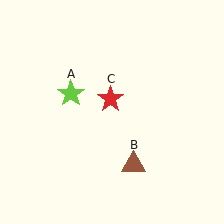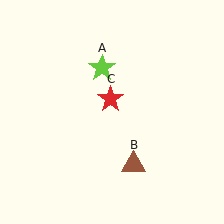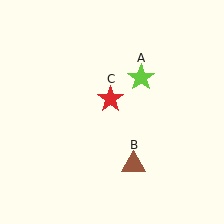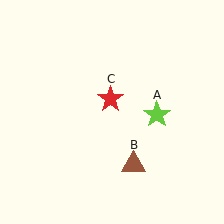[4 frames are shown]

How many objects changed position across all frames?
1 object changed position: lime star (object A).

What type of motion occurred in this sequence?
The lime star (object A) rotated clockwise around the center of the scene.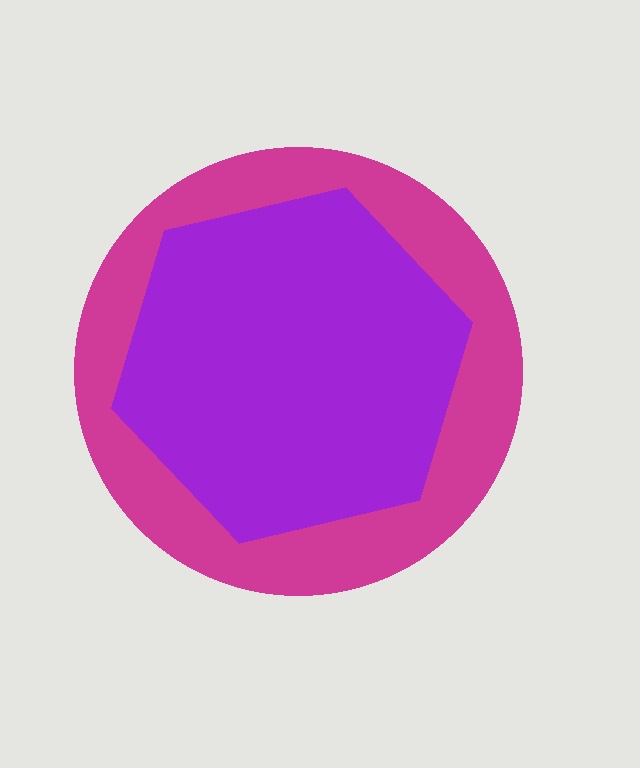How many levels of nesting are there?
2.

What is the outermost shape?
The magenta circle.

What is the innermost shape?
The purple hexagon.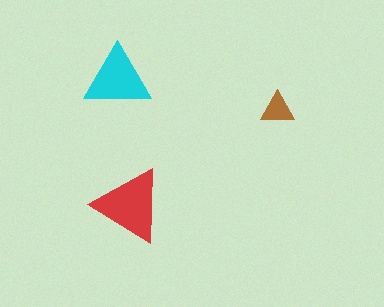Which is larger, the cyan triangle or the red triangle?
The red one.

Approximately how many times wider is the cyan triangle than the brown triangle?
About 2 times wider.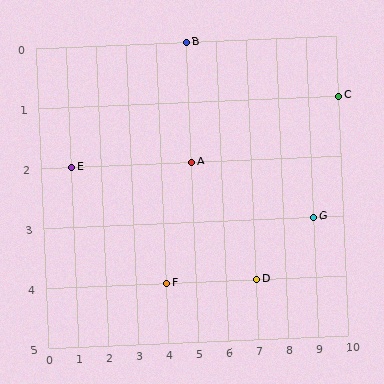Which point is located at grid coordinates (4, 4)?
Point F is at (4, 4).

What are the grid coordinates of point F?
Point F is at grid coordinates (4, 4).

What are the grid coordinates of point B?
Point B is at grid coordinates (5, 0).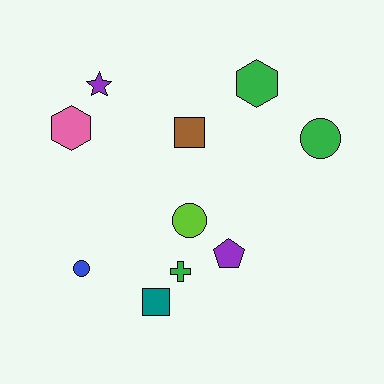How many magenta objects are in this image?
There are no magenta objects.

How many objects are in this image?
There are 10 objects.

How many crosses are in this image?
There is 1 cross.